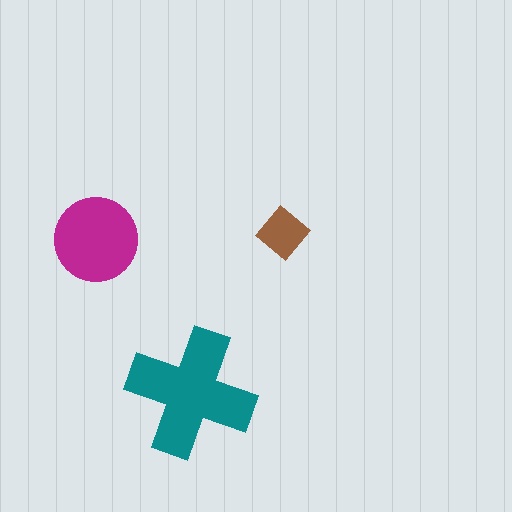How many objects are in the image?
There are 3 objects in the image.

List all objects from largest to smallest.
The teal cross, the magenta circle, the brown diamond.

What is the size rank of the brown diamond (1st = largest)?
3rd.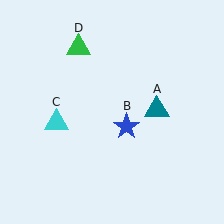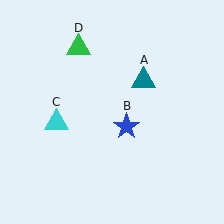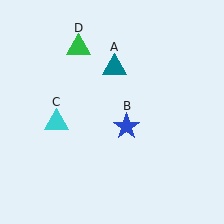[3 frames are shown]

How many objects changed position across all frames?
1 object changed position: teal triangle (object A).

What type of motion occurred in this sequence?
The teal triangle (object A) rotated counterclockwise around the center of the scene.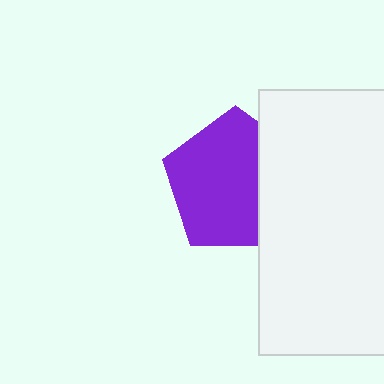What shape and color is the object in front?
The object in front is a white rectangle.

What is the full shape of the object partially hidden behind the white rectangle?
The partially hidden object is a purple pentagon.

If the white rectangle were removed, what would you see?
You would see the complete purple pentagon.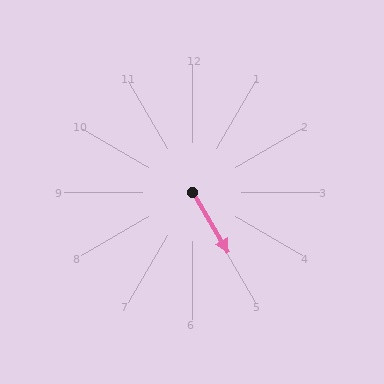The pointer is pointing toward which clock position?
Roughly 5 o'clock.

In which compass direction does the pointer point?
Southeast.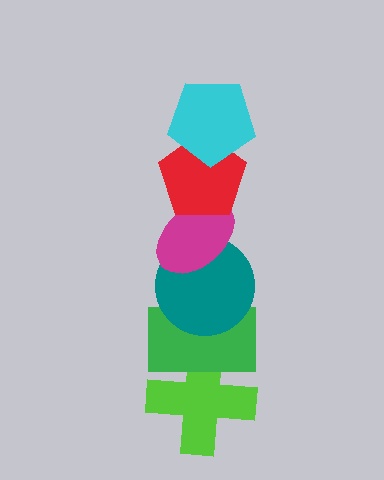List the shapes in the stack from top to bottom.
From top to bottom: the cyan pentagon, the red pentagon, the magenta ellipse, the teal circle, the green rectangle, the lime cross.